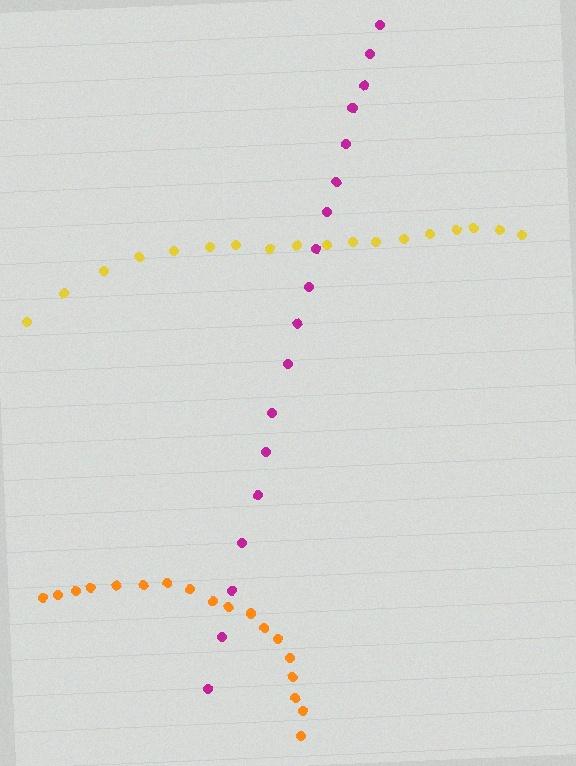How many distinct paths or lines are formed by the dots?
There are 3 distinct paths.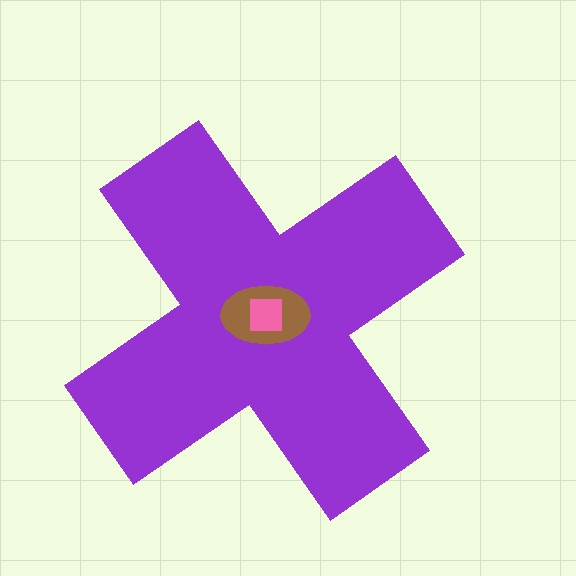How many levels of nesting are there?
3.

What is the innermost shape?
The pink square.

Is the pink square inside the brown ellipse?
Yes.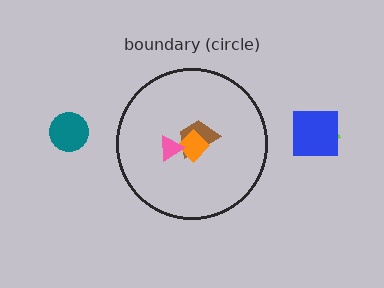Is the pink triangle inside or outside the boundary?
Inside.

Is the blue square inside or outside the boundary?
Outside.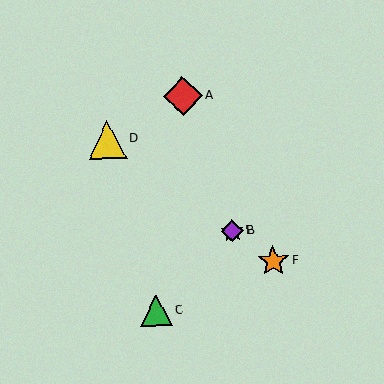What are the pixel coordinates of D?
Object D is at (107, 140).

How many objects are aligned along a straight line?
4 objects (B, D, E, F) are aligned along a straight line.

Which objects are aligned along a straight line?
Objects B, D, E, F are aligned along a straight line.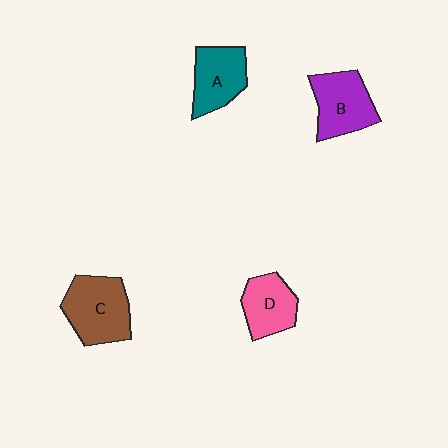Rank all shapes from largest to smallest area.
From largest to smallest: C (brown), B (purple), A (teal), D (pink).